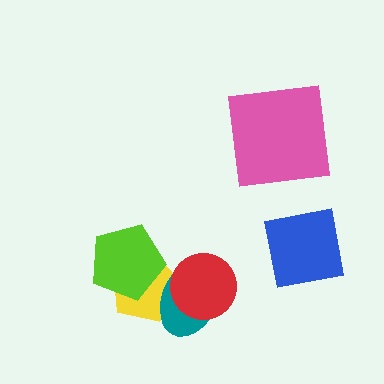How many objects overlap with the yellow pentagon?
3 objects overlap with the yellow pentagon.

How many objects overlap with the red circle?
2 objects overlap with the red circle.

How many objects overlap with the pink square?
0 objects overlap with the pink square.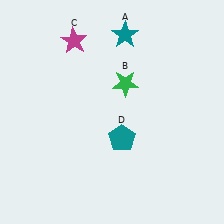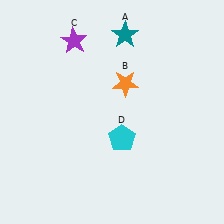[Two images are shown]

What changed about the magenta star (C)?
In Image 1, C is magenta. In Image 2, it changed to purple.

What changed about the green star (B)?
In Image 1, B is green. In Image 2, it changed to orange.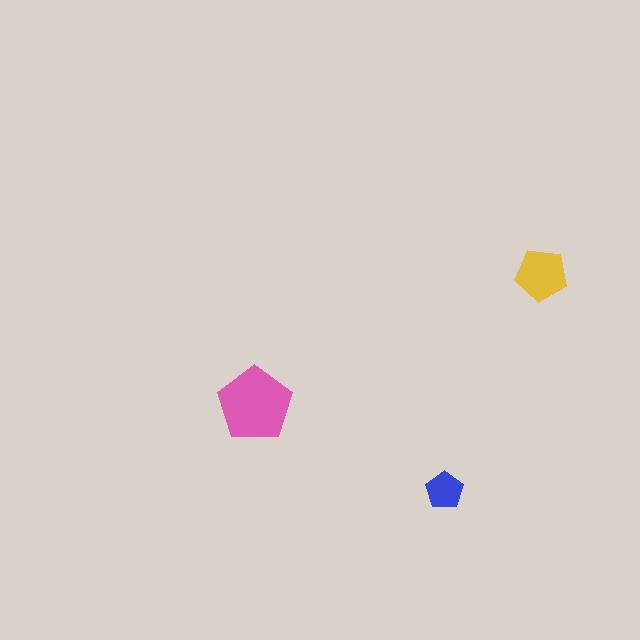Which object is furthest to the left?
The pink pentagon is leftmost.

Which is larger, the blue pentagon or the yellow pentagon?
The yellow one.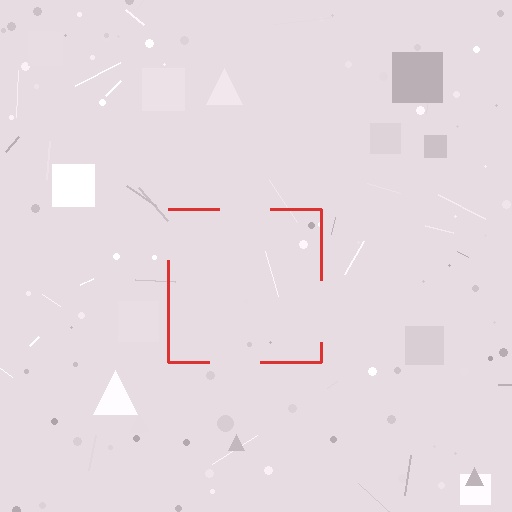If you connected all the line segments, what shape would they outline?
They would outline a square.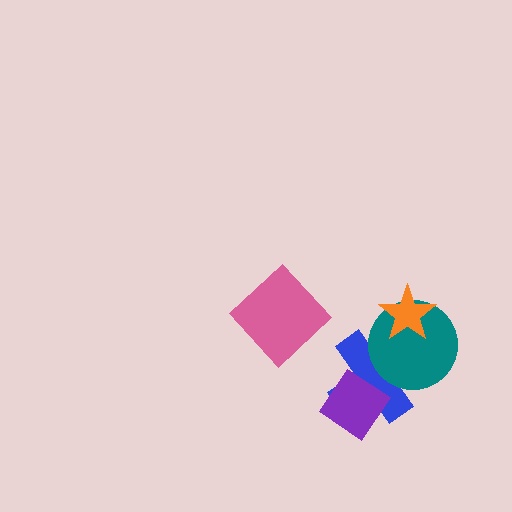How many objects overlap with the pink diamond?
0 objects overlap with the pink diamond.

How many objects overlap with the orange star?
1 object overlaps with the orange star.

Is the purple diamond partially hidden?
No, no other shape covers it.